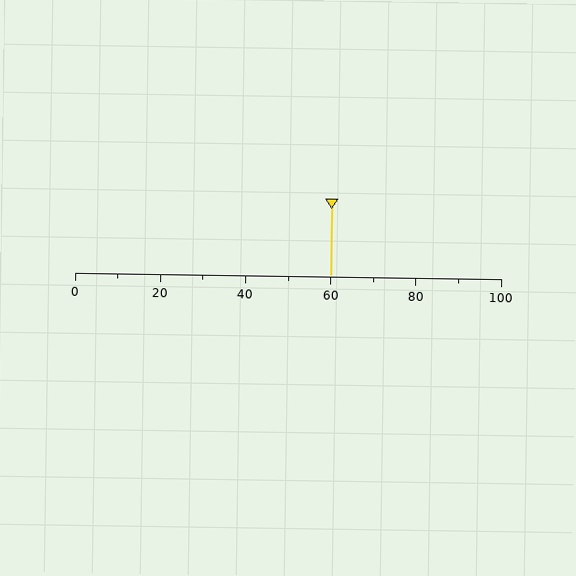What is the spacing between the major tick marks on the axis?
The major ticks are spaced 20 apart.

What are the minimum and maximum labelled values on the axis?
The axis runs from 0 to 100.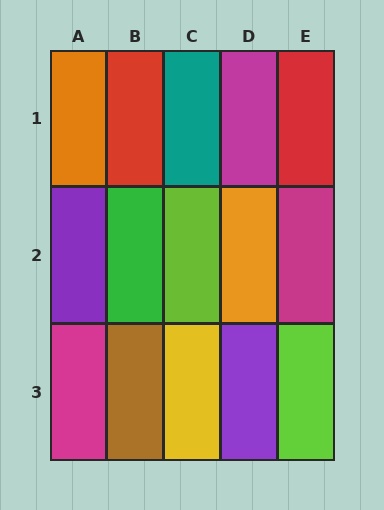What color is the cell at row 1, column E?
Red.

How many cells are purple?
2 cells are purple.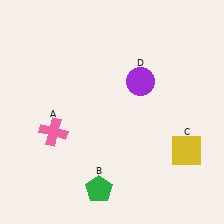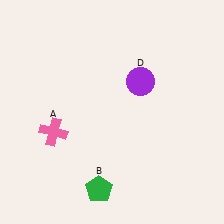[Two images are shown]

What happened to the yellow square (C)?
The yellow square (C) was removed in Image 2. It was in the bottom-right area of Image 1.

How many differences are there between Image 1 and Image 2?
There is 1 difference between the two images.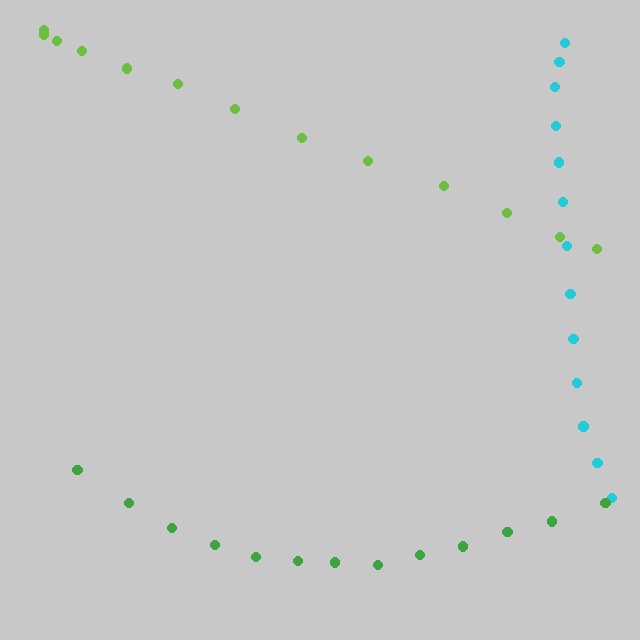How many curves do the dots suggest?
There are 3 distinct paths.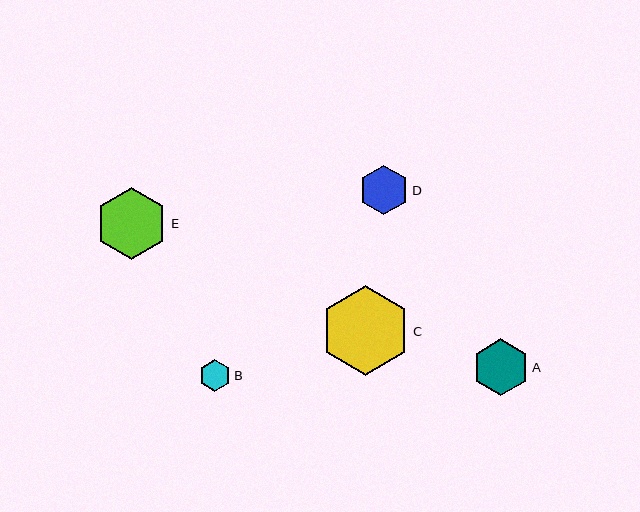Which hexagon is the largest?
Hexagon C is the largest with a size of approximately 89 pixels.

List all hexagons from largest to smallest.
From largest to smallest: C, E, A, D, B.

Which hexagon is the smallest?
Hexagon B is the smallest with a size of approximately 32 pixels.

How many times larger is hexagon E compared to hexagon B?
Hexagon E is approximately 2.2 times the size of hexagon B.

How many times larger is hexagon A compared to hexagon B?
Hexagon A is approximately 1.8 times the size of hexagon B.